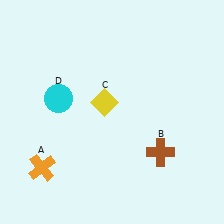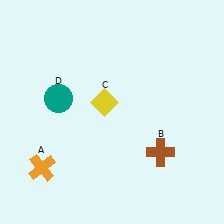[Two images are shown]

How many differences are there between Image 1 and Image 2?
There is 1 difference between the two images.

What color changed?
The circle (D) changed from cyan in Image 1 to teal in Image 2.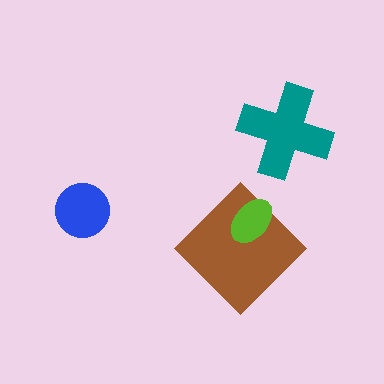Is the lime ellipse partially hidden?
No, no other shape covers it.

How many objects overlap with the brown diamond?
1 object overlaps with the brown diamond.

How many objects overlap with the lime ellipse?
1 object overlaps with the lime ellipse.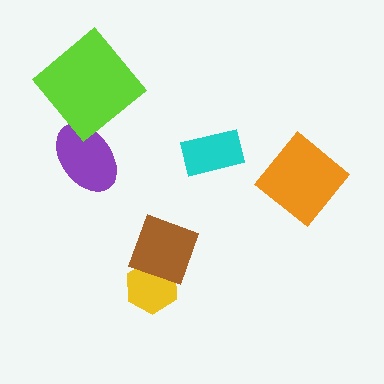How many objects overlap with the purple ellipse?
0 objects overlap with the purple ellipse.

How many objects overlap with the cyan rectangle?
0 objects overlap with the cyan rectangle.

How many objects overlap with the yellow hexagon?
1 object overlaps with the yellow hexagon.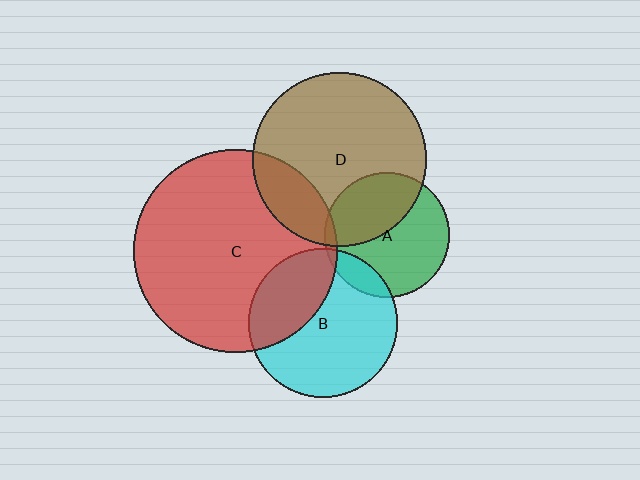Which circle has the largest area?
Circle C (red).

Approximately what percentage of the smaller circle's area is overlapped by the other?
Approximately 40%.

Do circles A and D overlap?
Yes.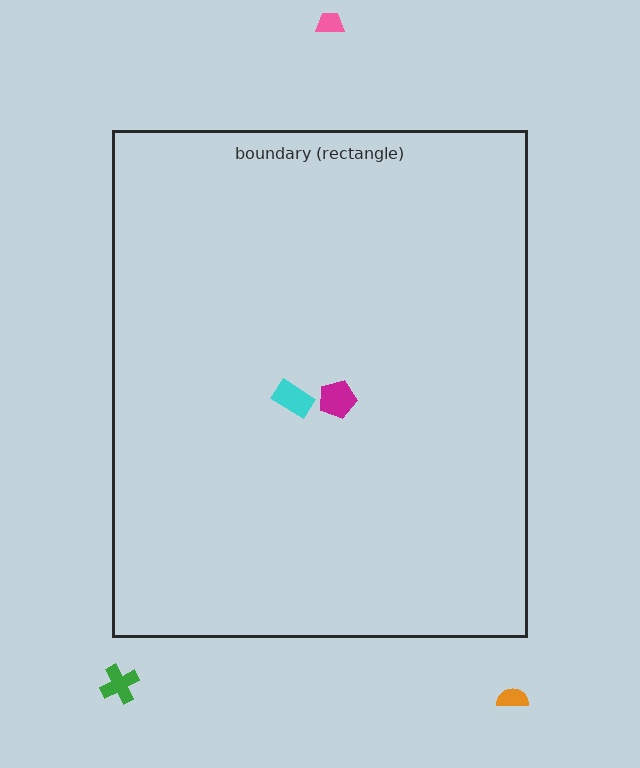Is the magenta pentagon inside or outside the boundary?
Inside.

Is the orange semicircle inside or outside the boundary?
Outside.